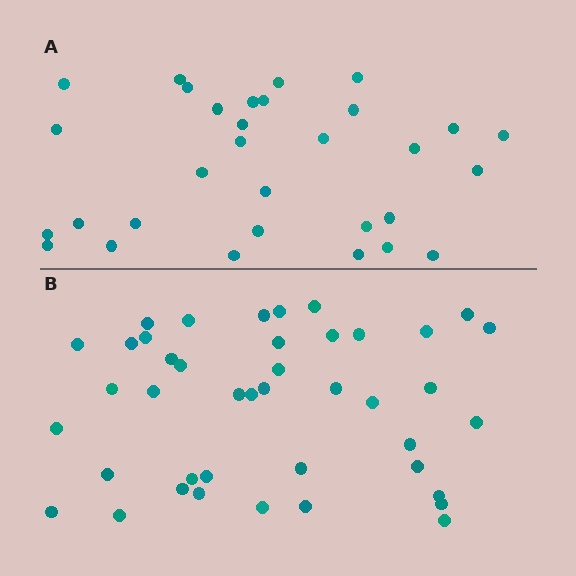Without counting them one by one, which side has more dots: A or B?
Region B (the bottom region) has more dots.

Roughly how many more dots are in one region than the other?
Region B has roughly 12 or so more dots than region A.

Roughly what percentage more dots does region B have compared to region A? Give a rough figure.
About 35% more.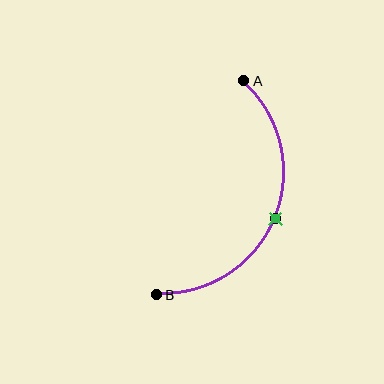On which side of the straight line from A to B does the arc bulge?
The arc bulges to the right of the straight line connecting A and B.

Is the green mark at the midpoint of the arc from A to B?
Yes. The green mark lies on the arc at equal arc-length from both A and B — it is the arc midpoint.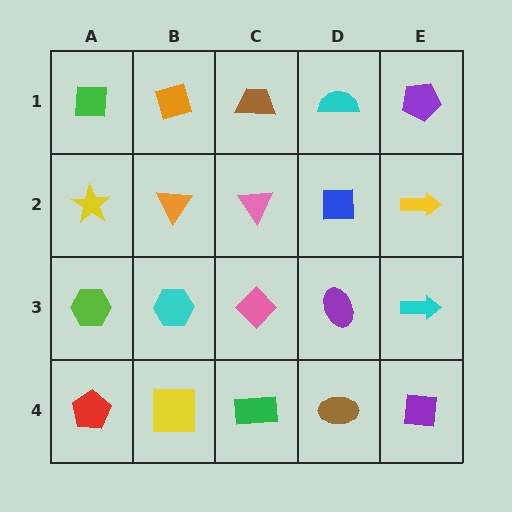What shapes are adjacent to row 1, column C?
A pink triangle (row 2, column C), an orange square (row 1, column B), a cyan semicircle (row 1, column D).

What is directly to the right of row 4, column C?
A brown ellipse.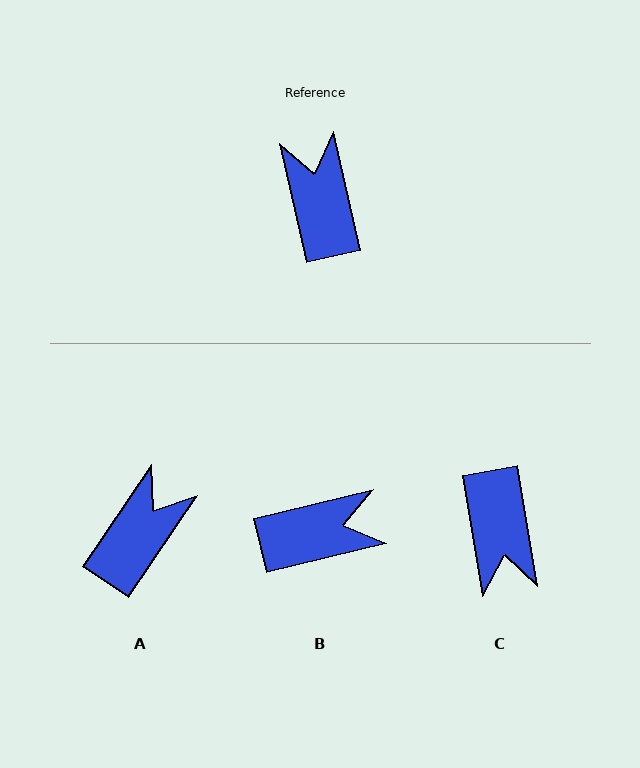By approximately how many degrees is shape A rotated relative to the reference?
Approximately 47 degrees clockwise.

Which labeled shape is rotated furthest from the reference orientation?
C, about 177 degrees away.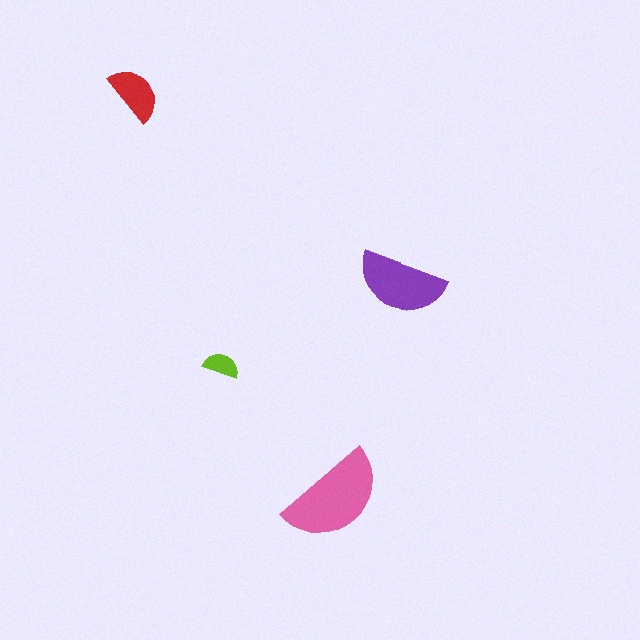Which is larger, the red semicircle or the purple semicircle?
The purple one.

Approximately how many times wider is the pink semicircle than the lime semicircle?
About 3 times wider.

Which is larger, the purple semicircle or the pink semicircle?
The pink one.